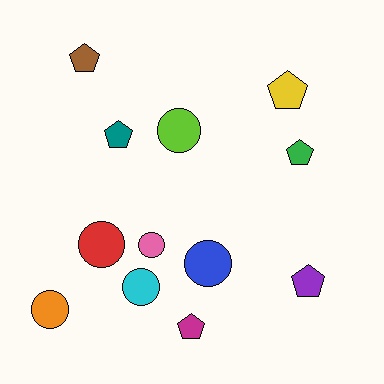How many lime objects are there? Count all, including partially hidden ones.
There is 1 lime object.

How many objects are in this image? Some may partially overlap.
There are 12 objects.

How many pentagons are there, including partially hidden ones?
There are 6 pentagons.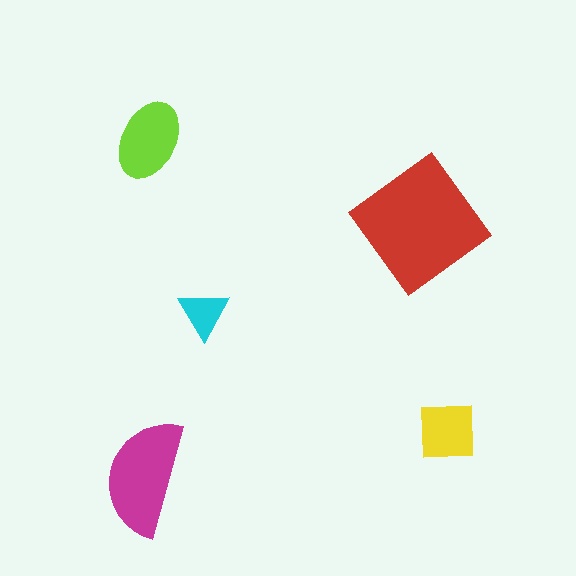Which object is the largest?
The red diamond.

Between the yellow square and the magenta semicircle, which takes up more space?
The magenta semicircle.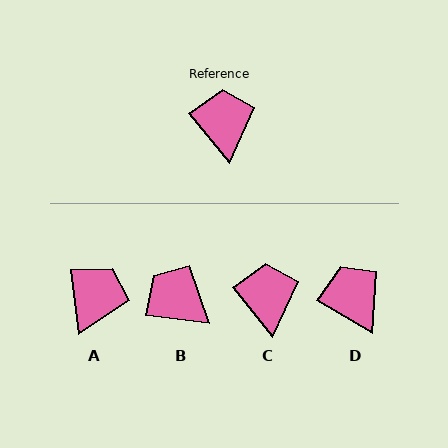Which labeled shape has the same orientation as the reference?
C.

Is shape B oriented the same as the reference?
No, it is off by about 44 degrees.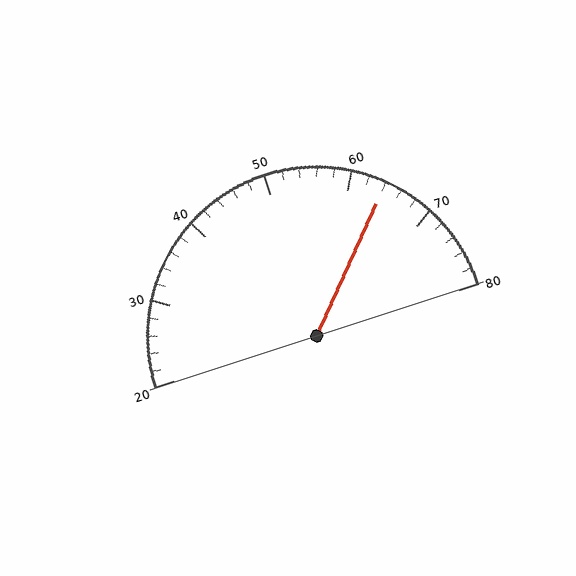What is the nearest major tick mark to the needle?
The nearest major tick mark is 60.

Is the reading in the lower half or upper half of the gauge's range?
The reading is in the upper half of the range (20 to 80).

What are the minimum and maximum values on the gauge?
The gauge ranges from 20 to 80.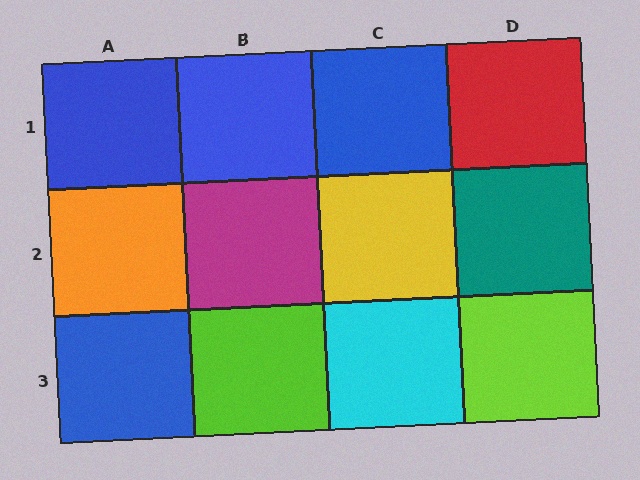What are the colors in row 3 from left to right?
Blue, lime, cyan, lime.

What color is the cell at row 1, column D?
Red.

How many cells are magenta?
1 cell is magenta.